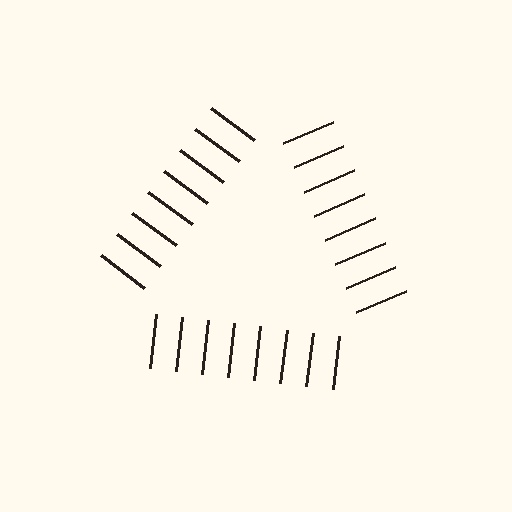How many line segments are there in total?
24 — 8 along each of the 3 edges.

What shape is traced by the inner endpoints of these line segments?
An illusory triangle — the line segments terminate on its edges but no continuous stroke is drawn.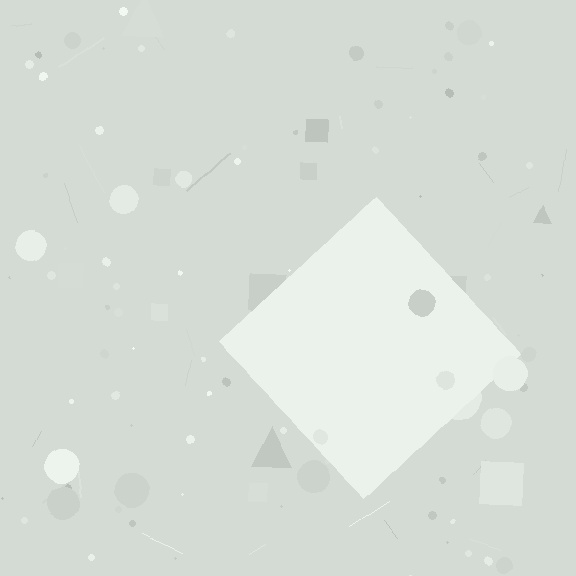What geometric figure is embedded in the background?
A diamond is embedded in the background.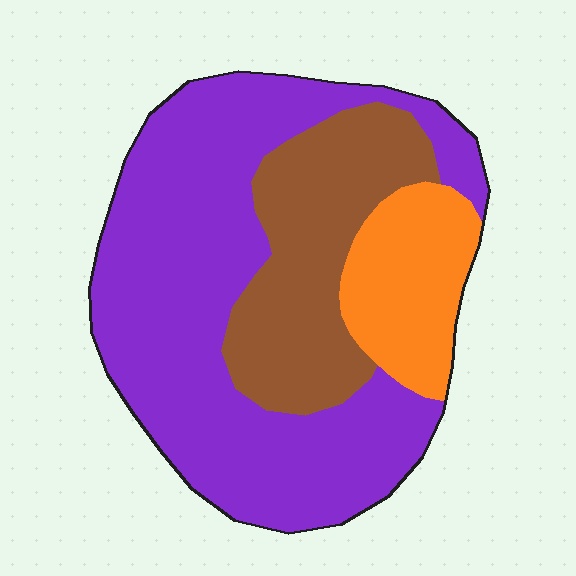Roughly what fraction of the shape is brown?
Brown covers around 25% of the shape.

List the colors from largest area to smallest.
From largest to smallest: purple, brown, orange.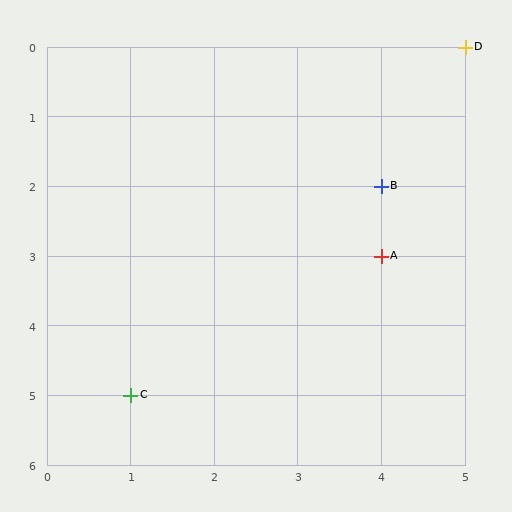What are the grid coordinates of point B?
Point B is at grid coordinates (4, 2).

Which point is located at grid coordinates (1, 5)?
Point C is at (1, 5).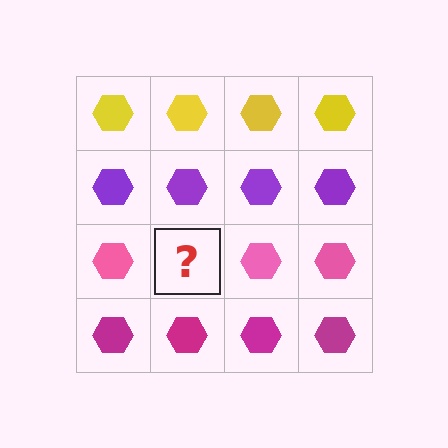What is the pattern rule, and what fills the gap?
The rule is that each row has a consistent color. The gap should be filled with a pink hexagon.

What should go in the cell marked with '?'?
The missing cell should contain a pink hexagon.